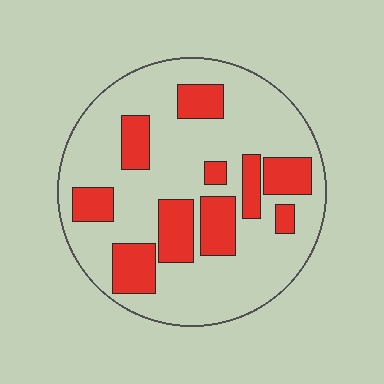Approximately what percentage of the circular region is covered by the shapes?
Approximately 25%.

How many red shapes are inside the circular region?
10.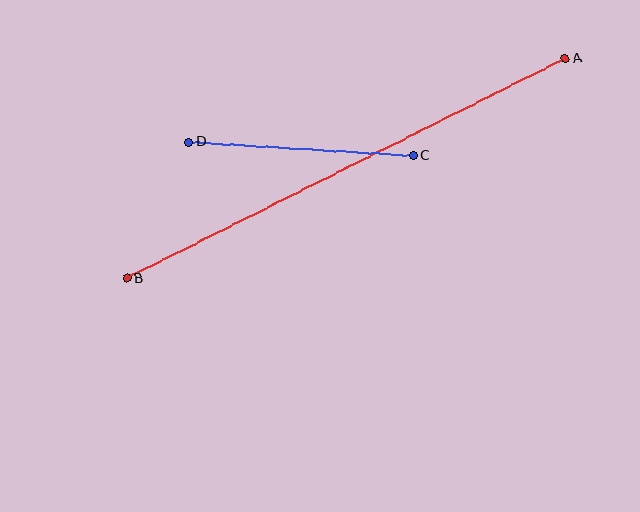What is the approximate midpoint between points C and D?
The midpoint is at approximately (301, 149) pixels.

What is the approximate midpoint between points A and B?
The midpoint is at approximately (346, 168) pixels.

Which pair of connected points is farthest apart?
Points A and B are farthest apart.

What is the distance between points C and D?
The distance is approximately 225 pixels.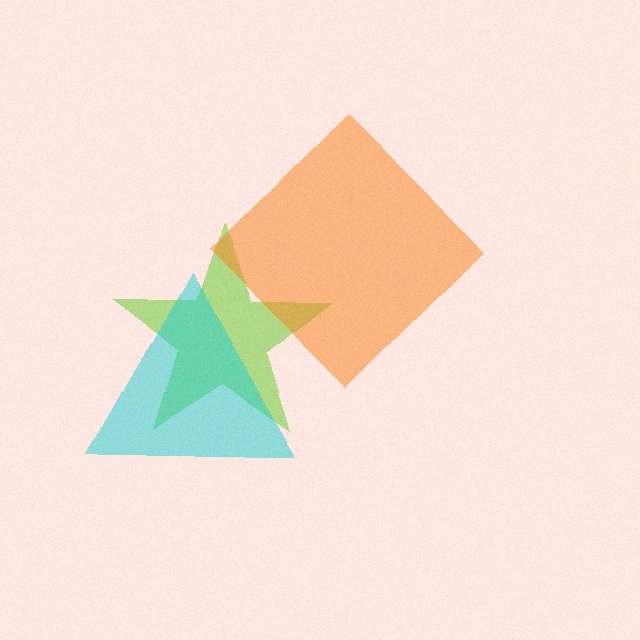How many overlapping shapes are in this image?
There are 3 overlapping shapes in the image.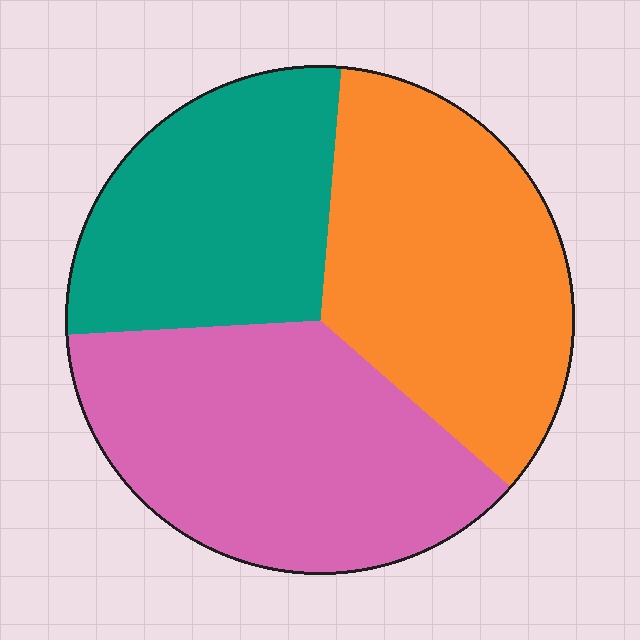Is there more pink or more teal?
Pink.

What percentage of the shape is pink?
Pink takes up about three eighths (3/8) of the shape.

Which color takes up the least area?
Teal, at roughly 25%.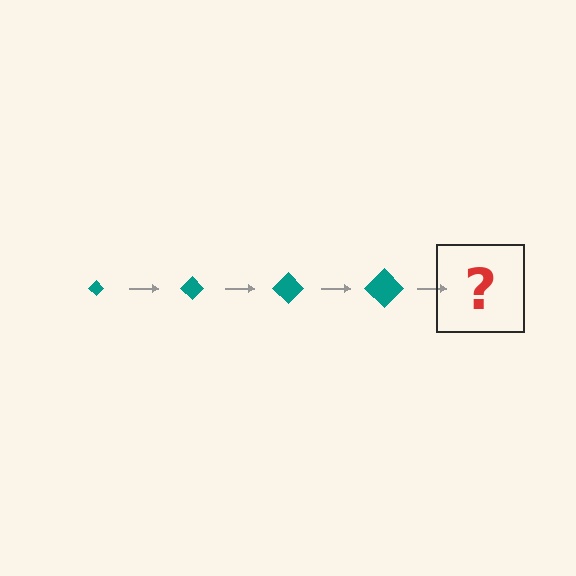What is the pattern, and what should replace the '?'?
The pattern is that the diamond gets progressively larger each step. The '?' should be a teal diamond, larger than the previous one.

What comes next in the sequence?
The next element should be a teal diamond, larger than the previous one.